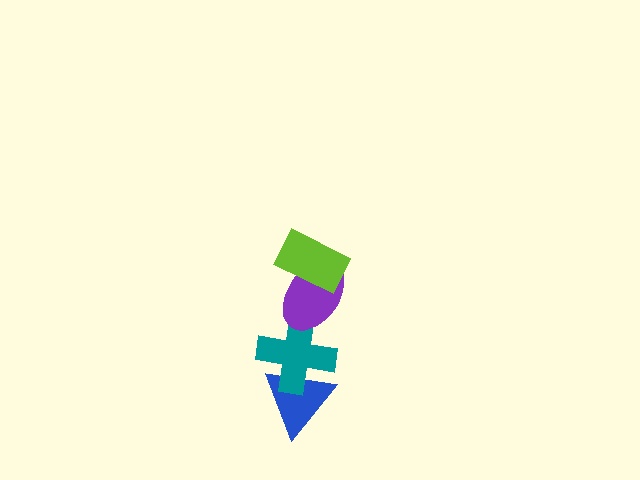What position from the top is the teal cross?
The teal cross is 3rd from the top.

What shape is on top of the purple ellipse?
The lime rectangle is on top of the purple ellipse.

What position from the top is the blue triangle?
The blue triangle is 4th from the top.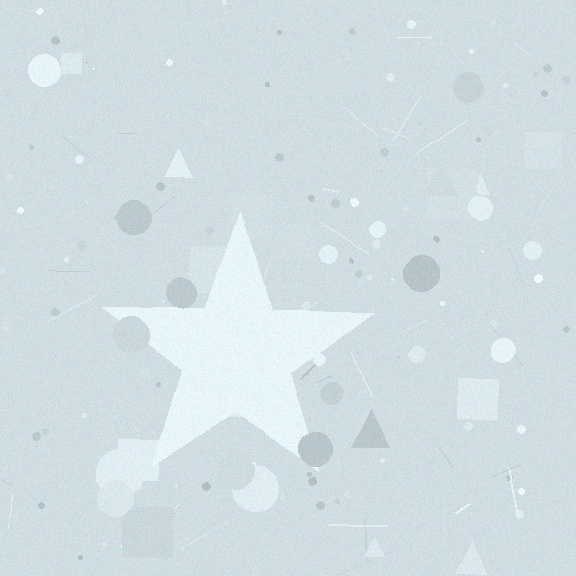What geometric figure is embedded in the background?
A star is embedded in the background.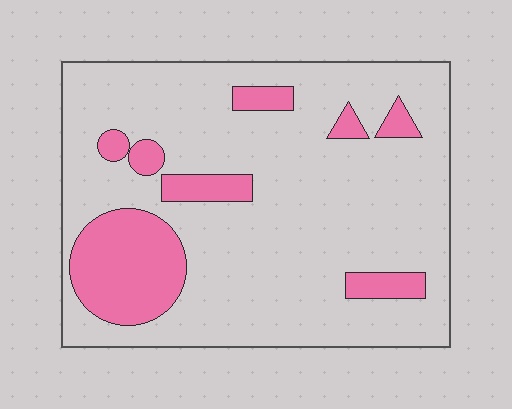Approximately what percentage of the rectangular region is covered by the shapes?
Approximately 20%.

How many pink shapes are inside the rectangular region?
8.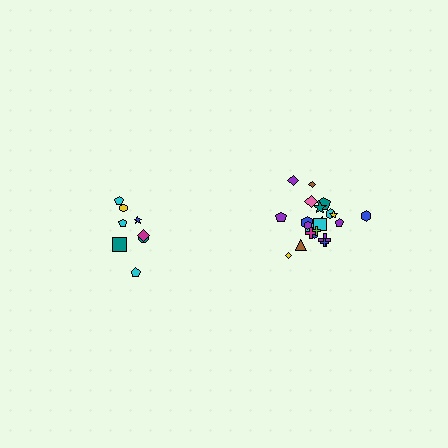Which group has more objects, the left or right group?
The right group.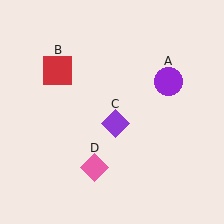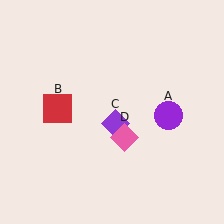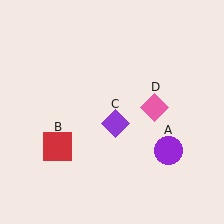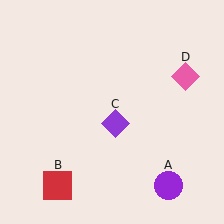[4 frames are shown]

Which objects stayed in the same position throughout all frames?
Purple diamond (object C) remained stationary.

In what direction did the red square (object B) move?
The red square (object B) moved down.